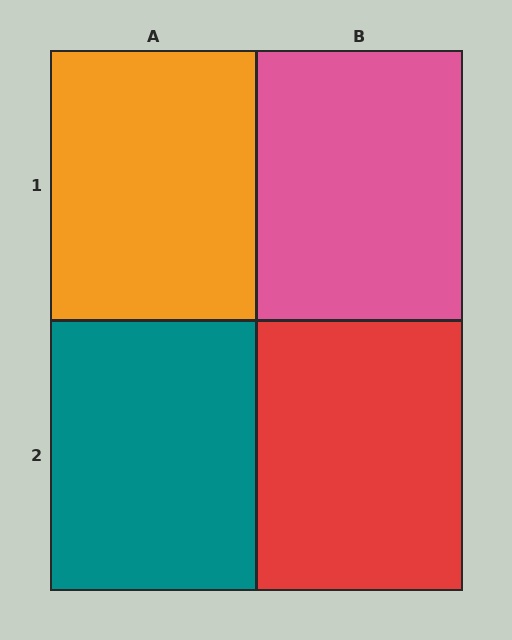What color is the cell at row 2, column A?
Teal.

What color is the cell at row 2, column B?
Red.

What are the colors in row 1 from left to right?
Orange, pink.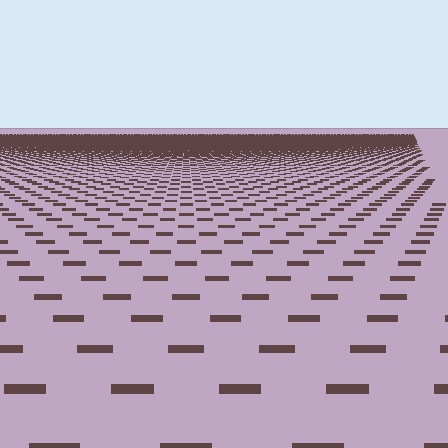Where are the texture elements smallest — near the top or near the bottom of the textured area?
Near the top.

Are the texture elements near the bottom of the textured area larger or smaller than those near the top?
Larger. Near the bottom, elements are closer to the viewer and appear at a bigger on-screen size.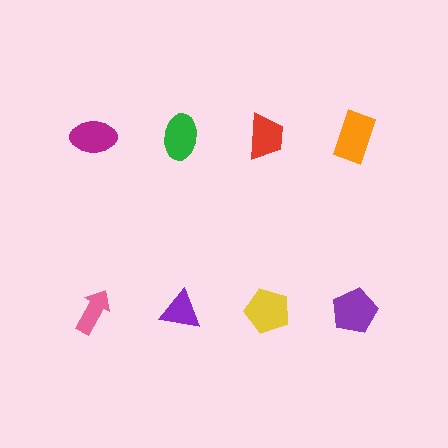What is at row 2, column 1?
A pink arrow.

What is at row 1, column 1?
A magenta ellipse.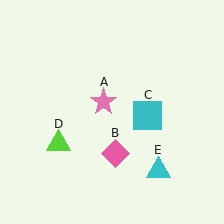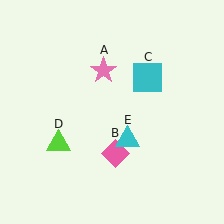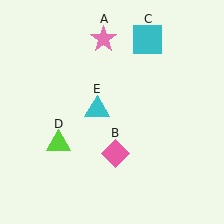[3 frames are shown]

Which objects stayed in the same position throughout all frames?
Pink diamond (object B) and lime triangle (object D) remained stationary.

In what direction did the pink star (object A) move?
The pink star (object A) moved up.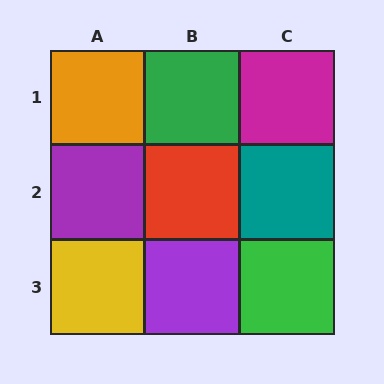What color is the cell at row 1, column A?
Orange.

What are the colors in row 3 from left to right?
Yellow, purple, green.